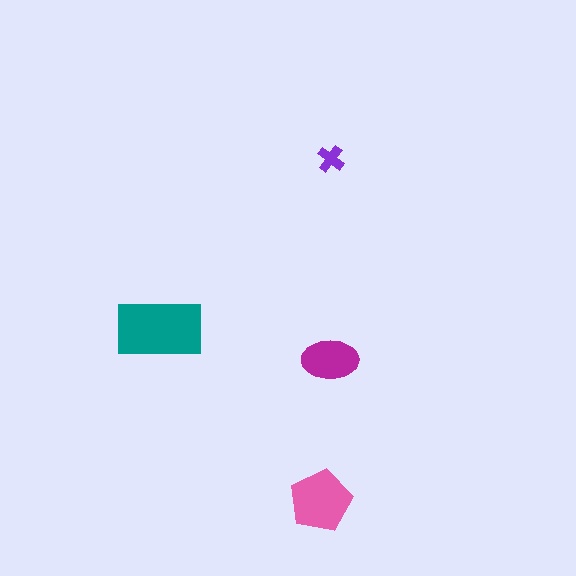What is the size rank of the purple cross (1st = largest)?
4th.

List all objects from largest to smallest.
The teal rectangle, the pink pentagon, the magenta ellipse, the purple cross.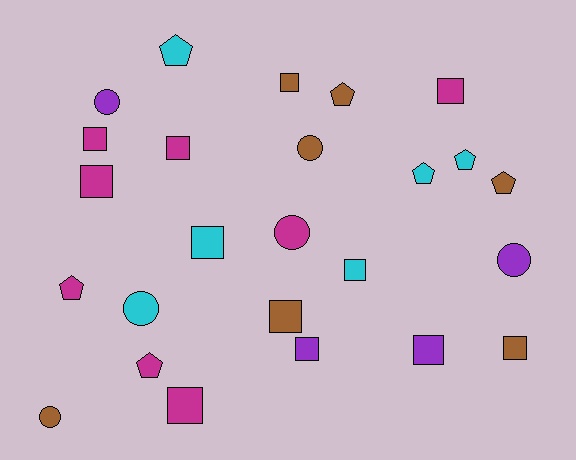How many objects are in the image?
There are 25 objects.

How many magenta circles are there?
There is 1 magenta circle.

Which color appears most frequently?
Magenta, with 8 objects.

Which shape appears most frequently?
Square, with 12 objects.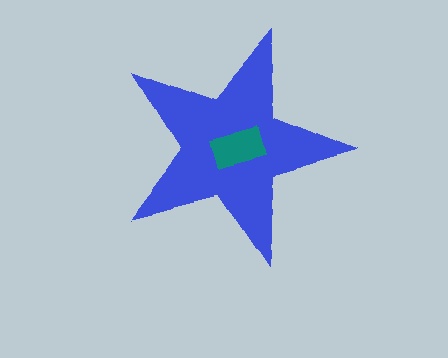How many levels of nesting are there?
2.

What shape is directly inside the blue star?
The teal rectangle.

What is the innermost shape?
The teal rectangle.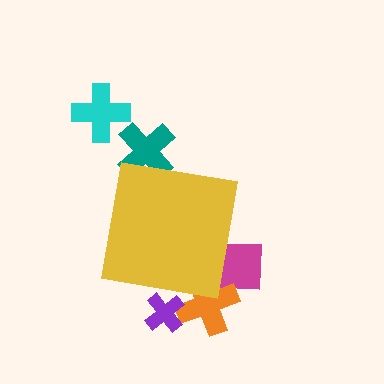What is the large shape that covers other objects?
A yellow square.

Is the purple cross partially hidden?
Yes, the purple cross is partially hidden behind the yellow square.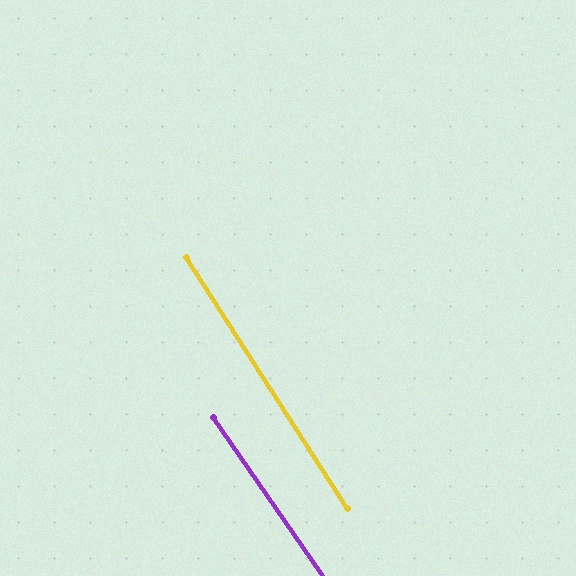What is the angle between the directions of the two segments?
Approximately 2 degrees.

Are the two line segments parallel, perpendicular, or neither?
Parallel — their directions differ by only 2.0°.